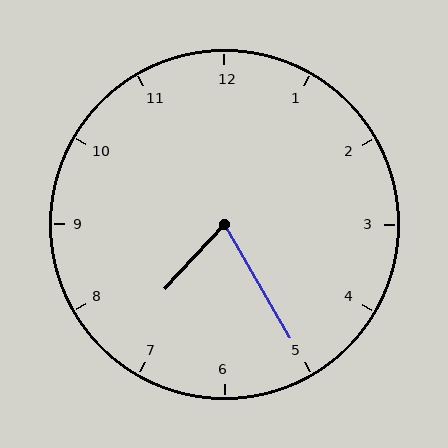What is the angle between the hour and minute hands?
Approximately 72 degrees.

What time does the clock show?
7:25.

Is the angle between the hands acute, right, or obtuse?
It is acute.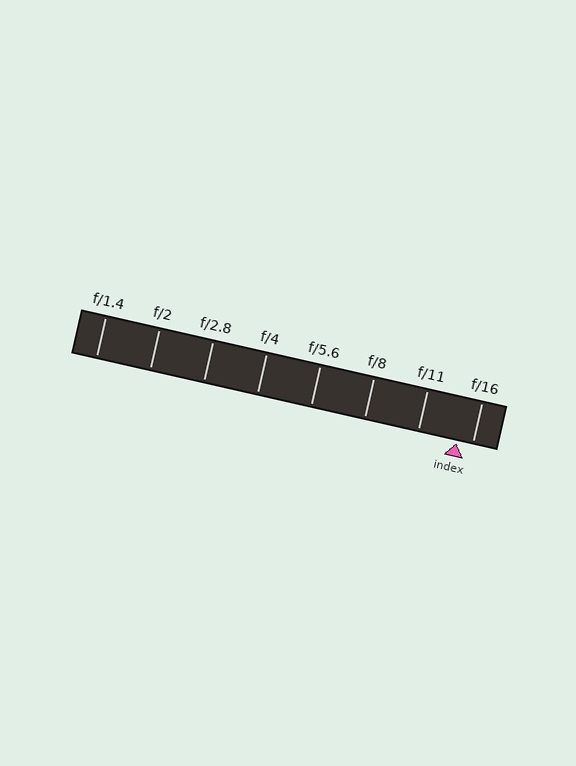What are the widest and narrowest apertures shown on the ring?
The widest aperture shown is f/1.4 and the narrowest is f/16.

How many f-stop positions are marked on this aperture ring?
There are 8 f-stop positions marked.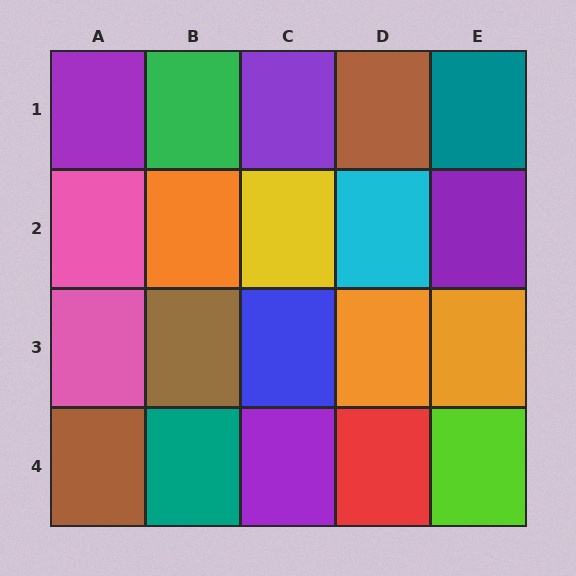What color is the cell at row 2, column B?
Orange.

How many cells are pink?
2 cells are pink.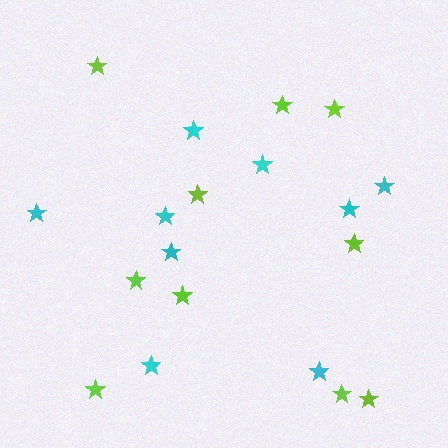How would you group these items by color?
There are 2 groups: one group of cyan stars (9) and one group of lime stars (10).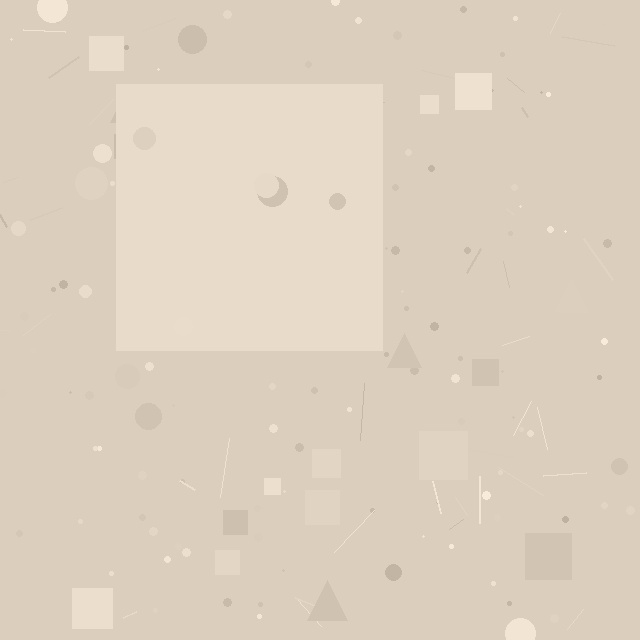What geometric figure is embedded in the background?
A square is embedded in the background.